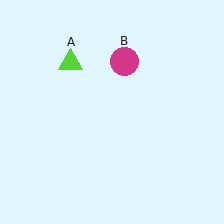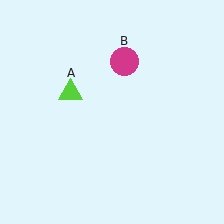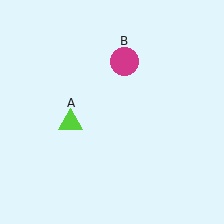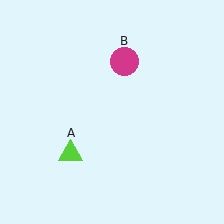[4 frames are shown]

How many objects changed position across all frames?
1 object changed position: lime triangle (object A).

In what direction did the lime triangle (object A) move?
The lime triangle (object A) moved down.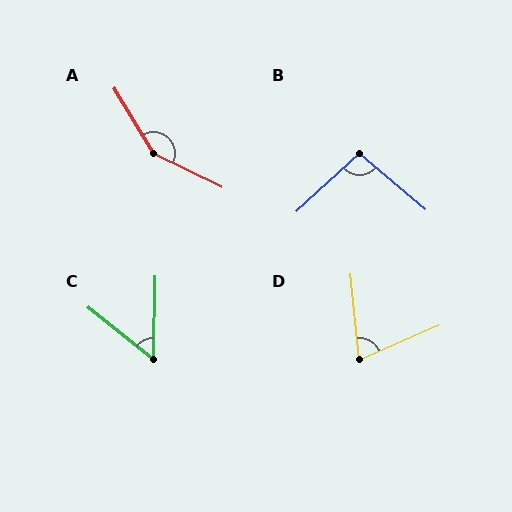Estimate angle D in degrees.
Approximately 72 degrees.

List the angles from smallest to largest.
C (52°), D (72°), B (97°), A (147°).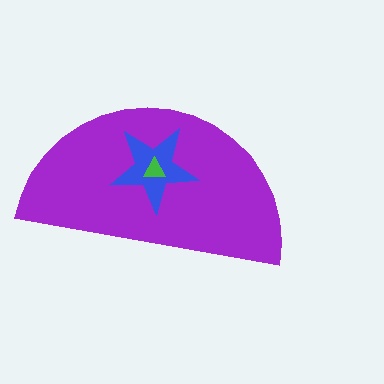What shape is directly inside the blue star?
The green triangle.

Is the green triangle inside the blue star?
Yes.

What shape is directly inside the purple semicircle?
The blue star.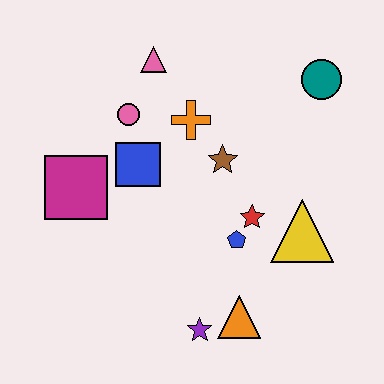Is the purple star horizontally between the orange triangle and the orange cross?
Yes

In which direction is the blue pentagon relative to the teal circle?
The blue pentagon is below the teal circle.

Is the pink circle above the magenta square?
Yes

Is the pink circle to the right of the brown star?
No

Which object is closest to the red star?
The blue pentagon is closest to the red star.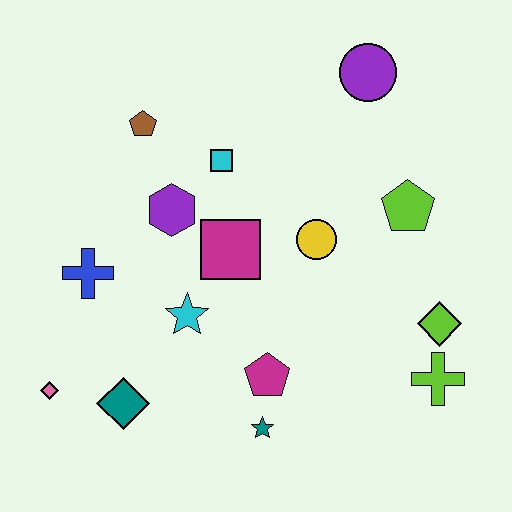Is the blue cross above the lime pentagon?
No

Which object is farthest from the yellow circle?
The pink diamond is farthest from the yellow circle.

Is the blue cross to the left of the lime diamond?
Yes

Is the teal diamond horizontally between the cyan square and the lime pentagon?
No